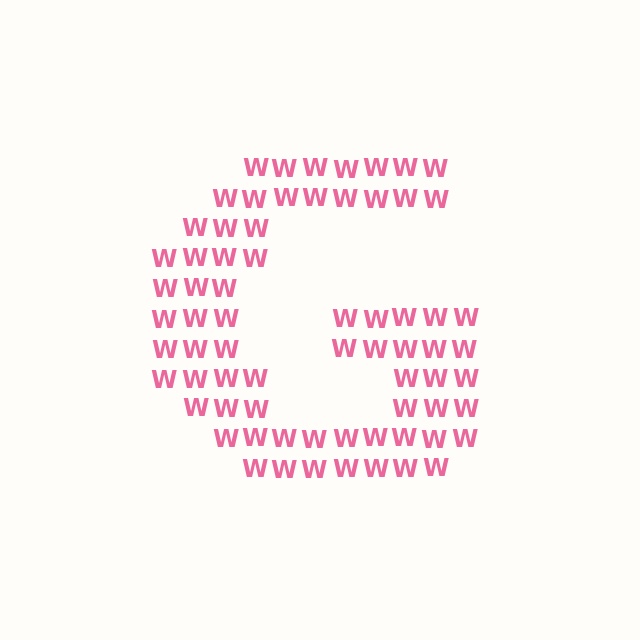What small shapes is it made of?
It is made of small letter W's.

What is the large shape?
The large shape is the letter G.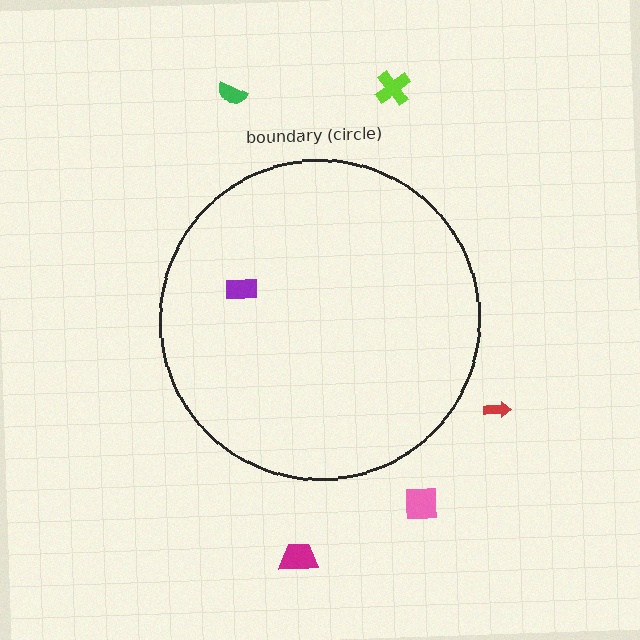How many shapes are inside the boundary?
1 inside, 5 outside.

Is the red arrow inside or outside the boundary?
Outside.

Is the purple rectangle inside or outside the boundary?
Inside.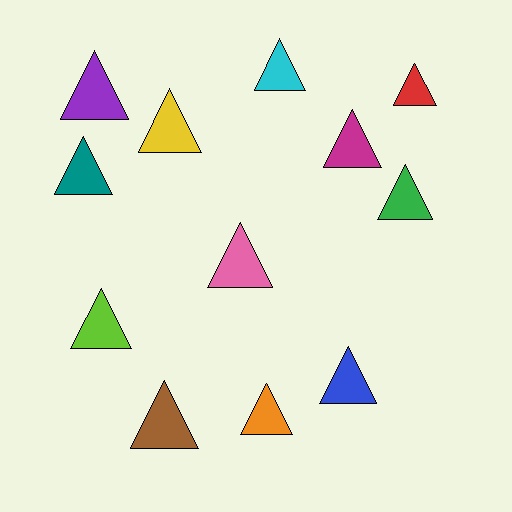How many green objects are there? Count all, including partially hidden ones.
There is 1 green object.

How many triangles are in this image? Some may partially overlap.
There are 12 triangles.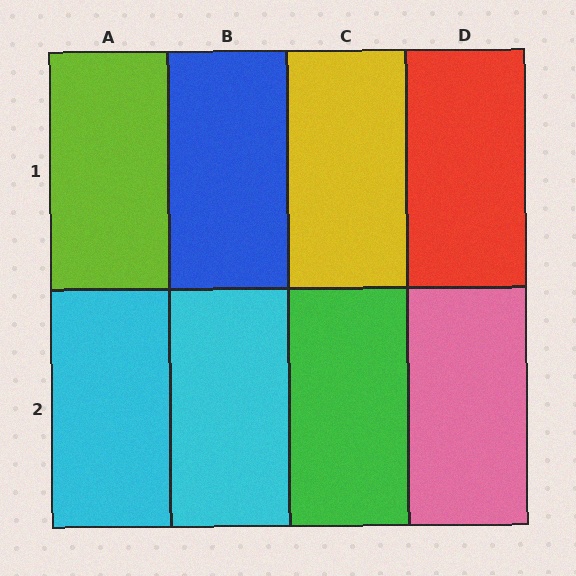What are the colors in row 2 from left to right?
Cyan, cyan, green, pink.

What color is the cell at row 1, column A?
Lime.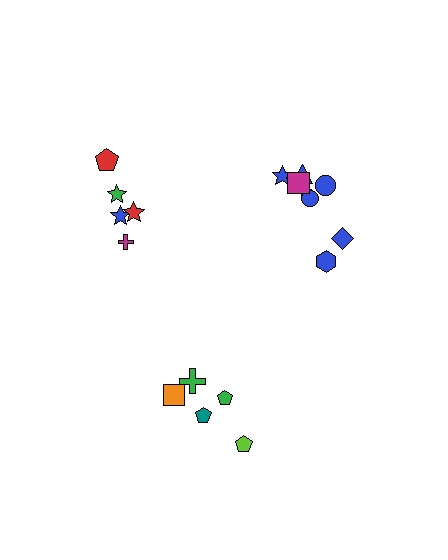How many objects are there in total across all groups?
There are 18 objects.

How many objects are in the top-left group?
There are 5 objects.